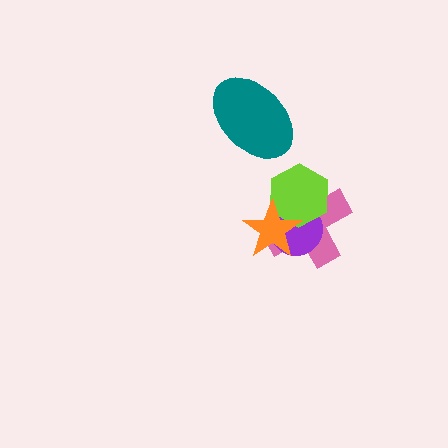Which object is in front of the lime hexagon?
The orange star is in front of the lime hexagon.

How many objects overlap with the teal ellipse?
0 objects overlap with the teal ellipse.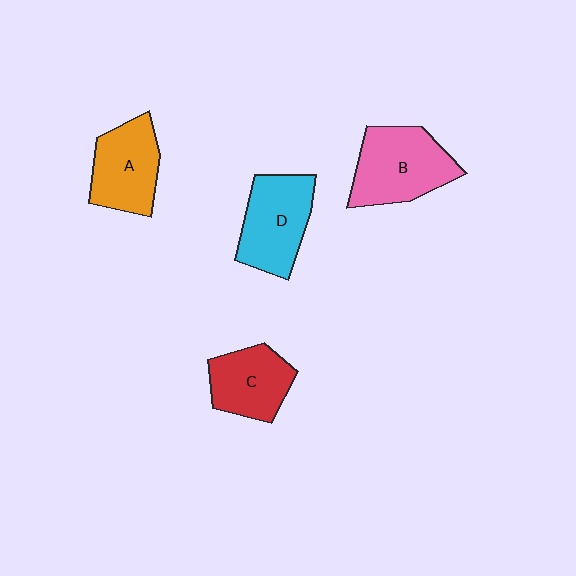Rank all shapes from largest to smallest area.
From largest to smallest: B (pink), D (cyan), A (orange), C (red).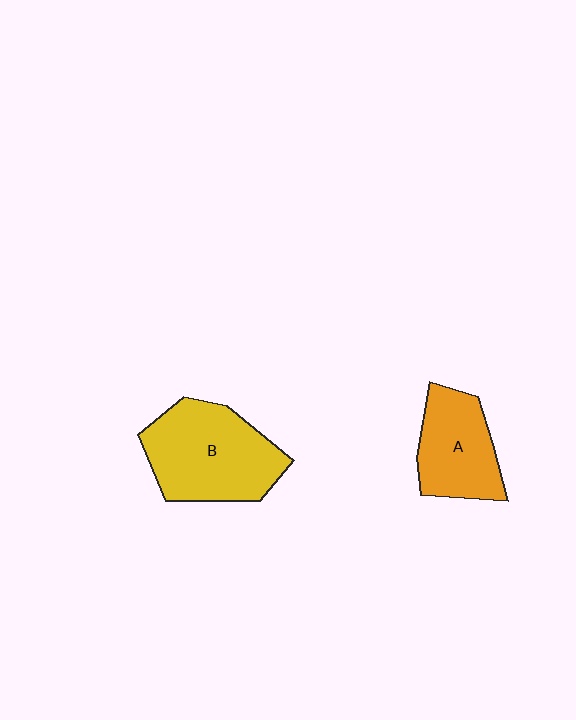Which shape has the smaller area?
Shape A (orange).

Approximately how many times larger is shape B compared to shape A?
Approximately 1.4 times.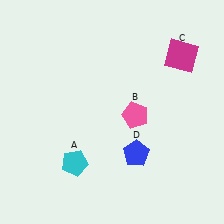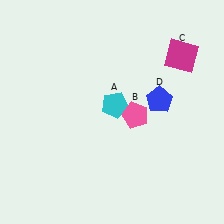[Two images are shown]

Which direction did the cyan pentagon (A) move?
The cyan pentagon (A) moved up.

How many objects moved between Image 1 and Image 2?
2 objects moved between the two images.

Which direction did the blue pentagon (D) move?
The blue pentagon (D) moved up.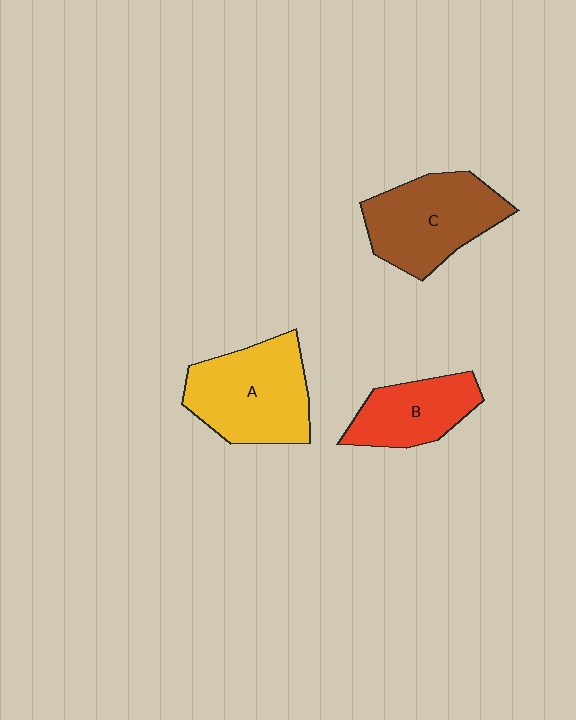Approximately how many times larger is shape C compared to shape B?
Approximately 1.4 times.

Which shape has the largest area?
Shape A (yellow).